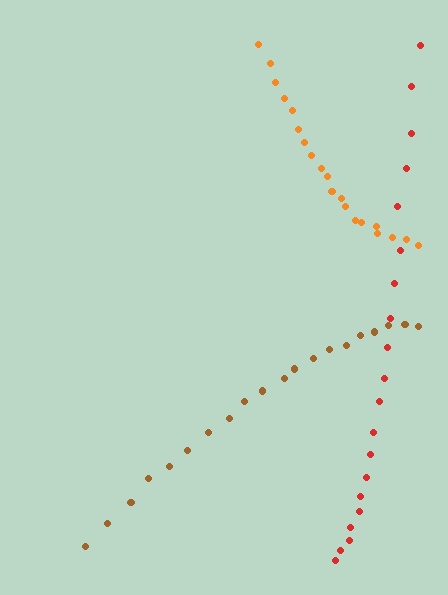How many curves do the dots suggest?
There are 3 distinct paths.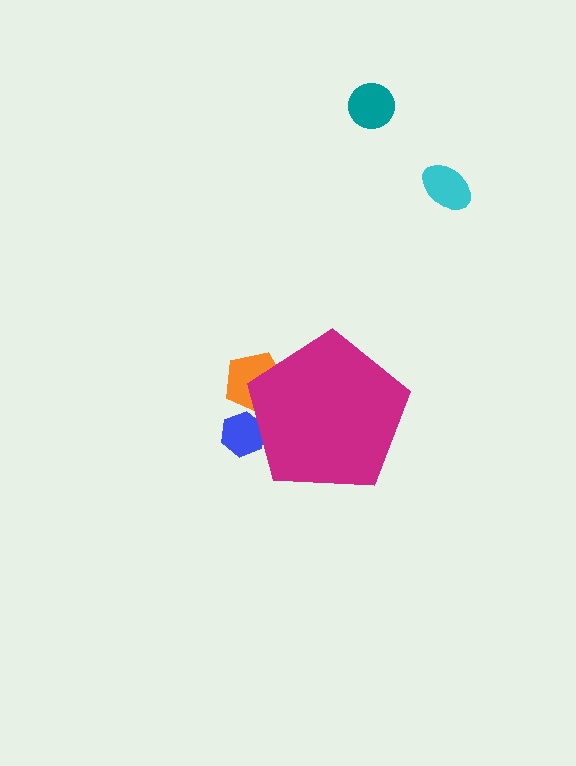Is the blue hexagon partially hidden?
Yes, the blue hexagon is partially hidden behind the magenta pentagon.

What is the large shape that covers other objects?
A magenta pentagon.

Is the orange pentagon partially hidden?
Yes, the orange pentagon is partially hidden behind the magenta pentagon.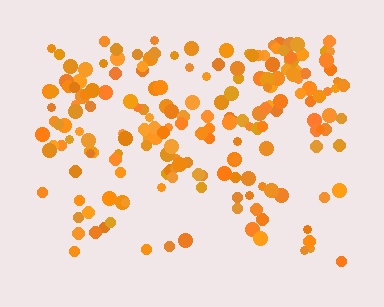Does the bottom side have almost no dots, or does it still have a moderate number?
Still a moderate number, just noticeably fewer than the top.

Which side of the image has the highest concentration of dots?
The top.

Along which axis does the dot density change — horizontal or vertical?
Vertical.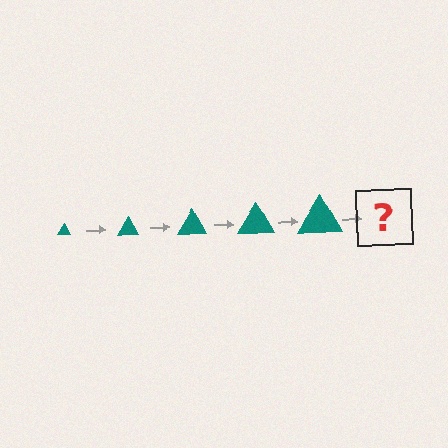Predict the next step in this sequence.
The next step is a teal triangle, larger than the previous one.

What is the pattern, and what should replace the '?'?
The pattern is that the triangle gets progressively larger each step. The '?' should be a teal triangle, larger than the previous one.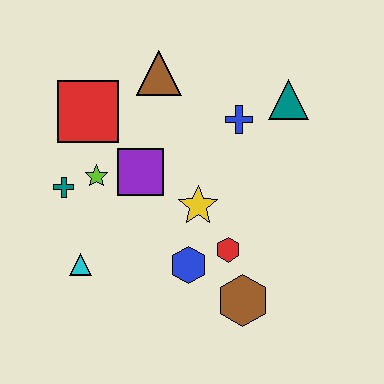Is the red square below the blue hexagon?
No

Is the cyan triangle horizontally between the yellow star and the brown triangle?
No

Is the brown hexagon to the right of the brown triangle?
Yes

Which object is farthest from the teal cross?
The teal triangle is farthest from the teal cross.